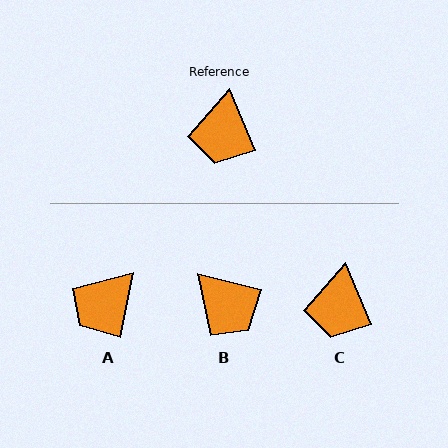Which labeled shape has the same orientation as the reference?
C.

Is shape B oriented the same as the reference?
No, it is off by about 53 degrees.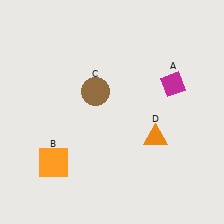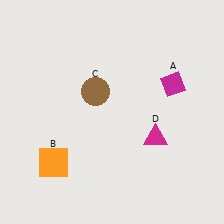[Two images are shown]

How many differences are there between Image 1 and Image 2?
There is 1 difference between the two images.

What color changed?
The triangle (D) changed from orange in Image 1 to magenta in Image 2.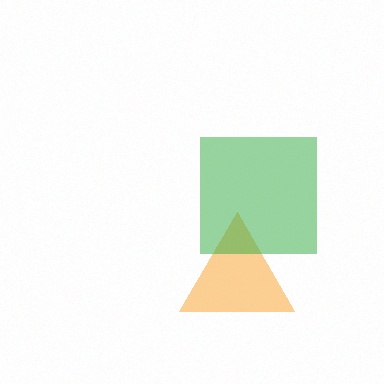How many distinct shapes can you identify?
There are 2 distinct shapes: an orange triangle, a green square.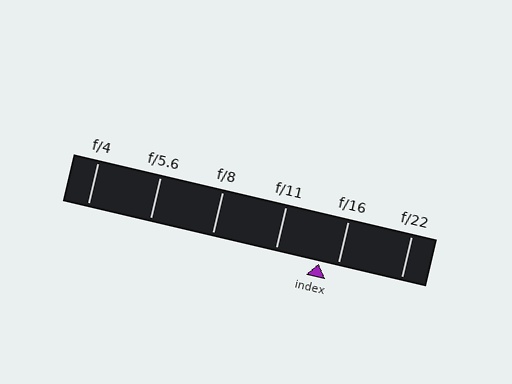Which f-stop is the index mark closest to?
The index mark is closest to f/16.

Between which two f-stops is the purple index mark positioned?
The index mark is between f/11 and f/16.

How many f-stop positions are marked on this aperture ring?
There are 6 f-stop positions marked.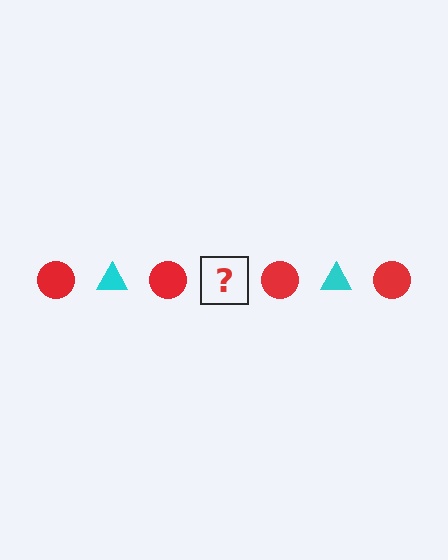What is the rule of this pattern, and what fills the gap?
The rule is that the pattern alternates between red circle and cyan triangle. The gap should be filled with a cyan triangle.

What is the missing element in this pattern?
The missing element is a cyan triangle.